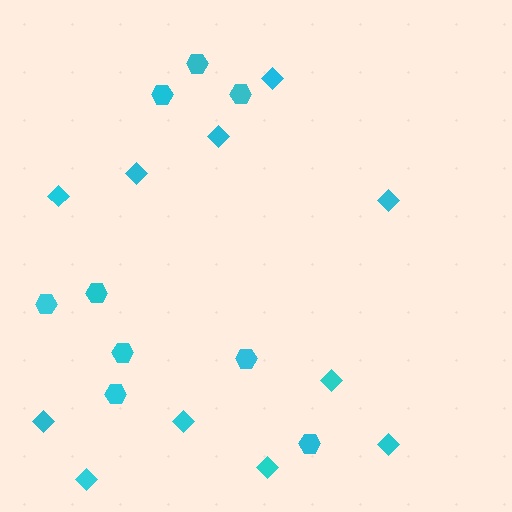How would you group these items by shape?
There are 2 groups: one group of hexagons (9) and one group of diamonds (11).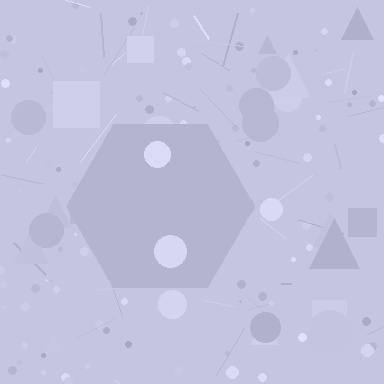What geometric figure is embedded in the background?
A hexagon is embedded in the background.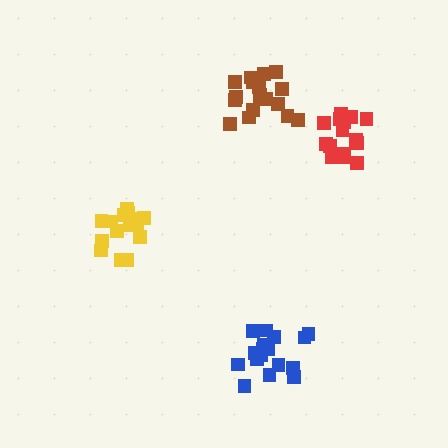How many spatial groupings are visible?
There are 4 spatial groupings.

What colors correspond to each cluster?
The clusters are colored: yellow, brown, red, blue.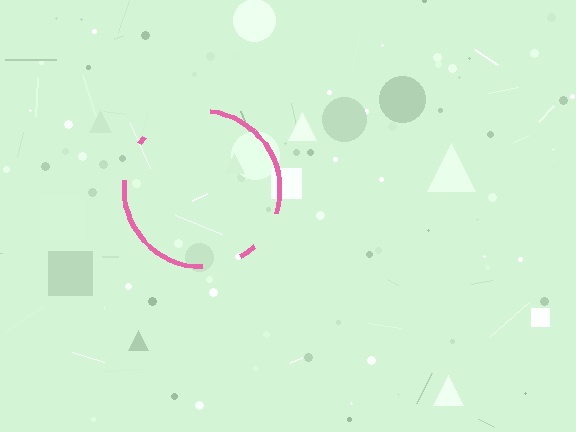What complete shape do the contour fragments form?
The contour fragments form a circle.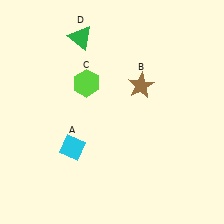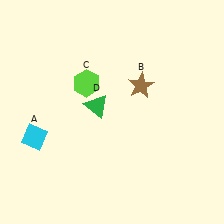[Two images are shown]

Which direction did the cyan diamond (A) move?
The cyan diamond (A) moved left.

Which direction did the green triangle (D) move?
The green triangle (D) moved down.